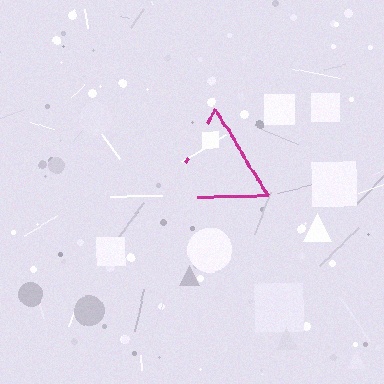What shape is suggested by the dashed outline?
The dashed outline suggests a triangle.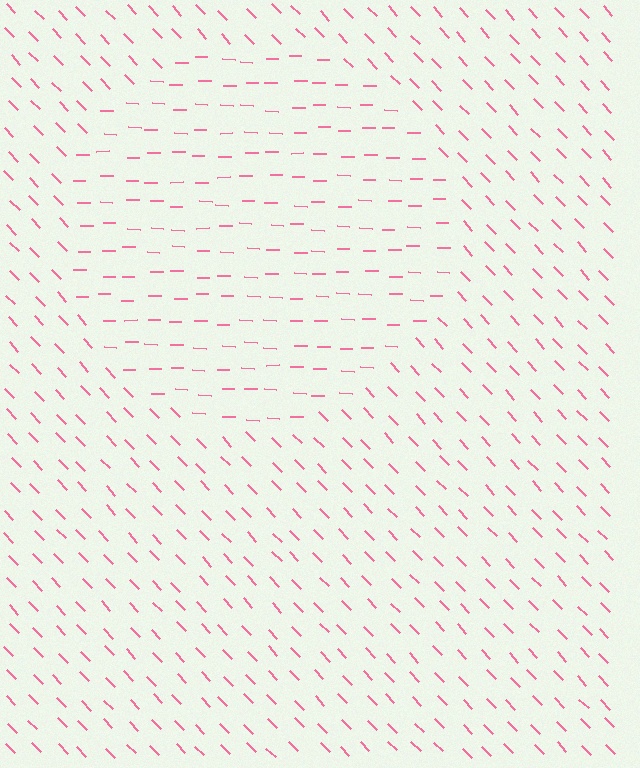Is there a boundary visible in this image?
Yes, there is a texture boundary formed by a change in line orientation.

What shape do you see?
I see a circle.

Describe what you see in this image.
The image is filled with small pink line segments. A circle region in the image has lines oriented differently from the surrounding lines, creating a visible texture boundary.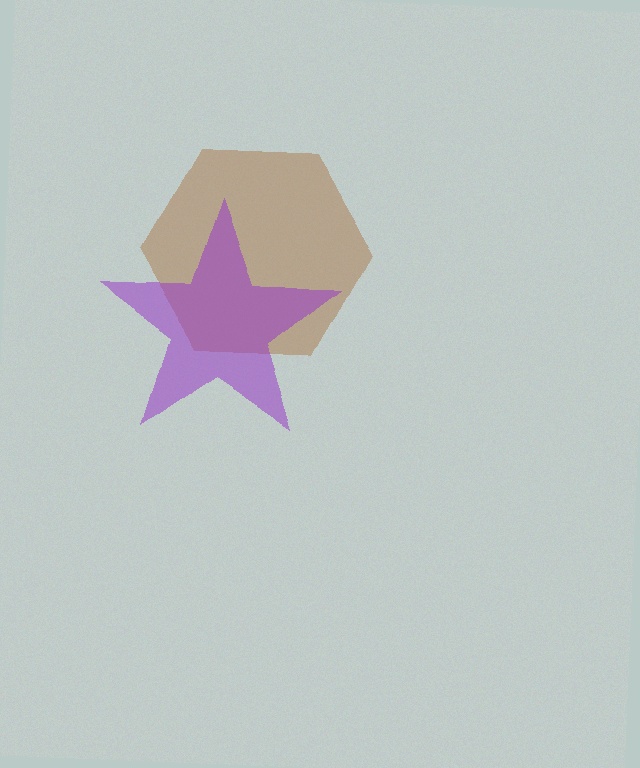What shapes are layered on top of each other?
The layered shapes are: a brown hexagon, a purple star.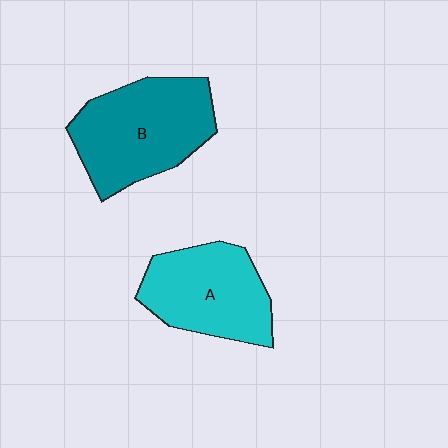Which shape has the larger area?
Shape B (teal).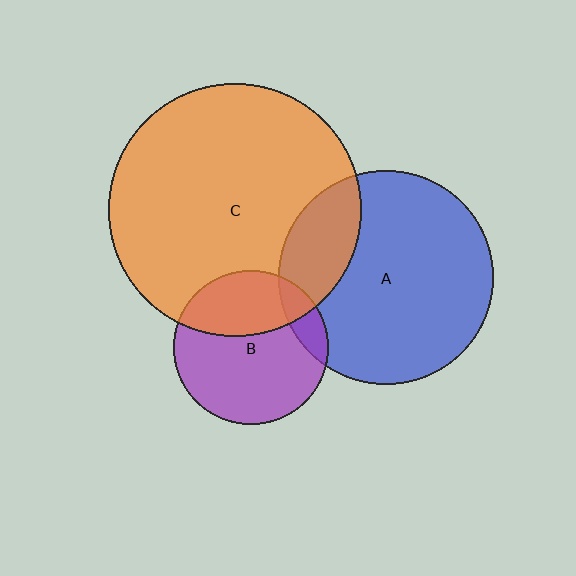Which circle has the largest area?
Circle C (orange).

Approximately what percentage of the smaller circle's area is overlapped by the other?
Approximately 10%.